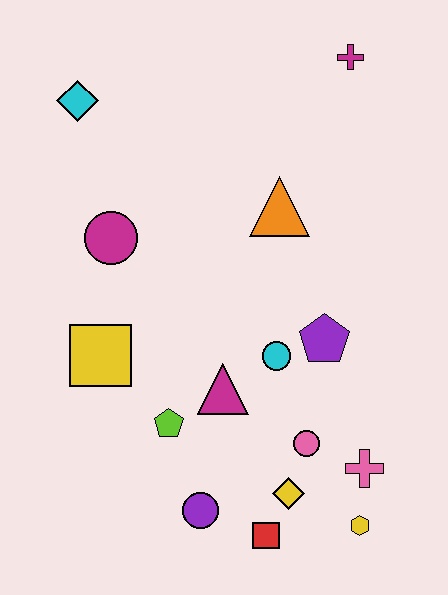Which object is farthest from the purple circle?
The magenta cross is farthest from the purple circle.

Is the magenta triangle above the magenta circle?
No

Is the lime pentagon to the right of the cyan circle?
No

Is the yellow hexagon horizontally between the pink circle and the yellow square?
No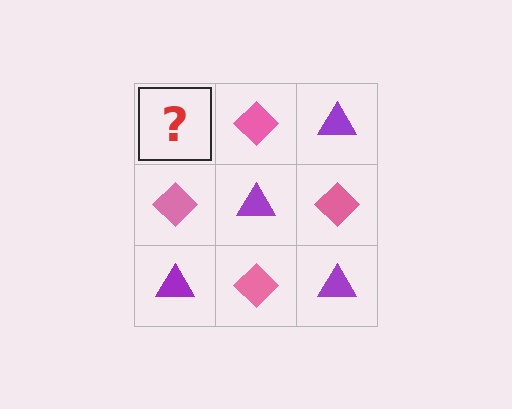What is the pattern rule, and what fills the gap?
The rule is that it alternates purple triangle and pink diamond in a checkerboard pattern. The gap should be filled with a purple triangle.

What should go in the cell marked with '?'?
The missing cell should contain a purple triangle.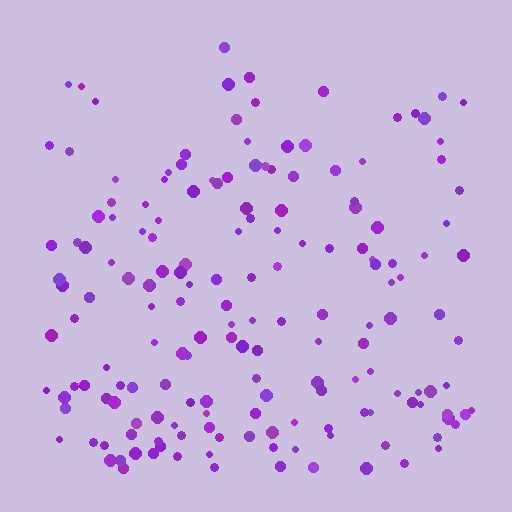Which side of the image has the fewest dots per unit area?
The top.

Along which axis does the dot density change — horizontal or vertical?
Vertical.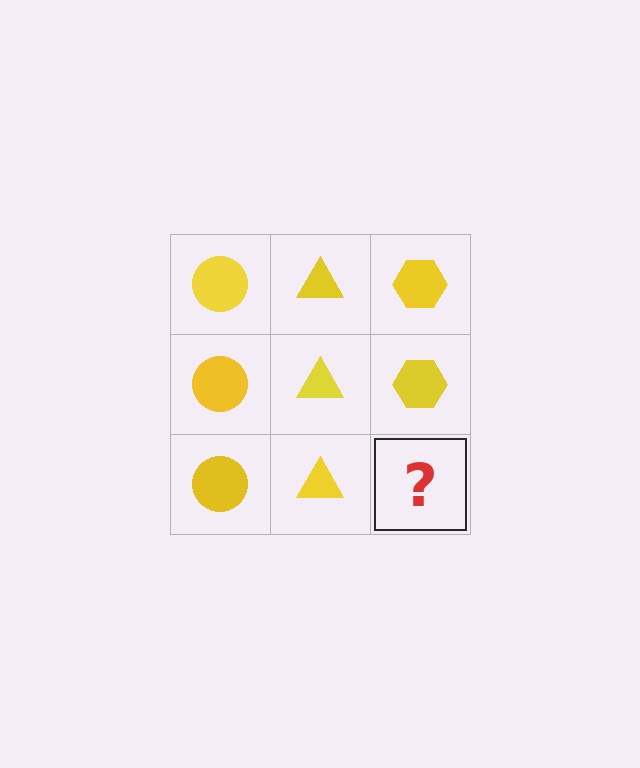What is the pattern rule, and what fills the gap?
The rule is that each column has a consistent shape. The gap should be filled with a yellow hexagon.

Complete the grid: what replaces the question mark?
The question mark should be replaced with a yellow hexagon.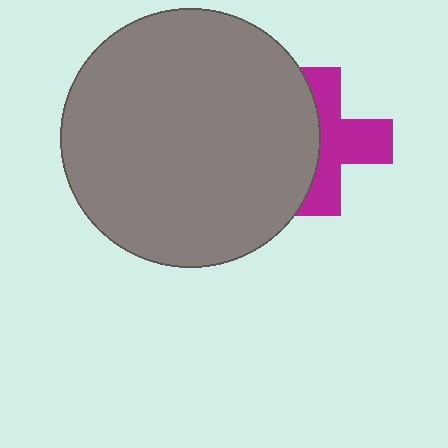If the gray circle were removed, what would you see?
You would see the complete magenta cross.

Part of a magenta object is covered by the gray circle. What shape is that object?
It is a cross.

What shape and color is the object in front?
The object in front is a gray circle.